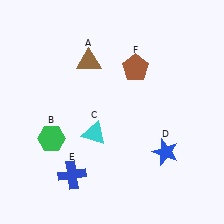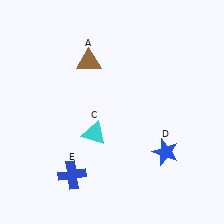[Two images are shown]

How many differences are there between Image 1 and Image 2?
There are 2 differences between the two images.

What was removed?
The green hexagon (B), the brown pentagon (F) were removed in Image 2.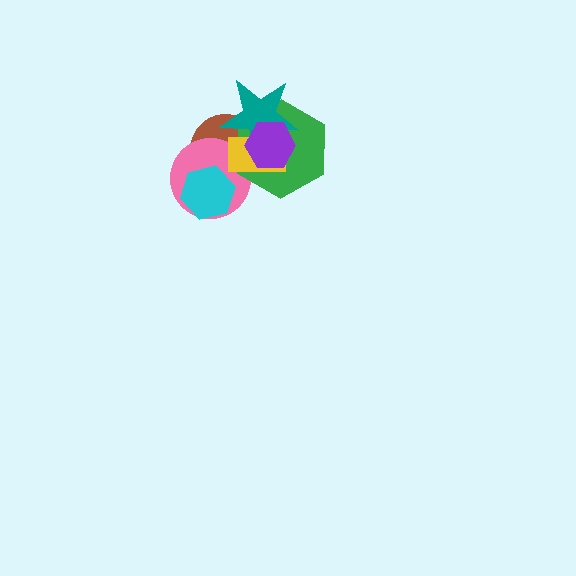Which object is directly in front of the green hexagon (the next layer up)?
The teal star is directly in front of the green hexagon.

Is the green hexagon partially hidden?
Yes, it is partially covered by another shape.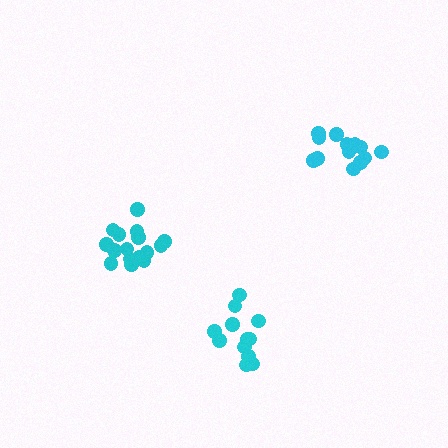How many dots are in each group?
Group 1: 14 dots, Group 2: 16 dots, Group 3: 13 dots (43 total).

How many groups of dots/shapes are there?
There are 3 groups.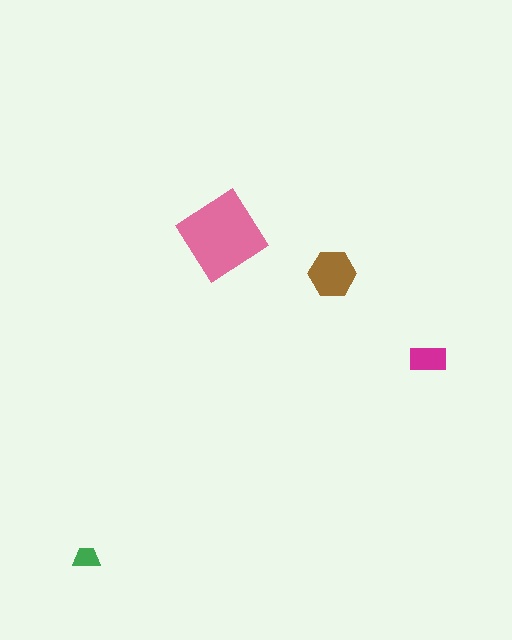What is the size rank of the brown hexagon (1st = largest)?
2nd.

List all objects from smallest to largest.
The green trapezoid, the magenta rectangle, the brown hexagon, the pink diamond.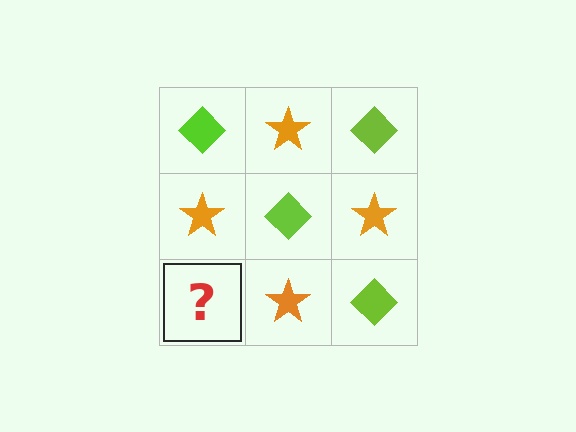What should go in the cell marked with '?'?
The missing cell should contain a lime diamond.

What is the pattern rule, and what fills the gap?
The rule is that it alternates lime diamond and orange star in a checkerboard pattern. The gap should be filled with a lime diamond.